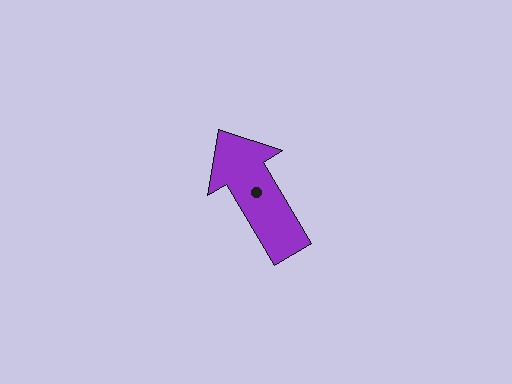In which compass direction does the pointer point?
Northwest.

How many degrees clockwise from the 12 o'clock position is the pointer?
Approximately 329 degrees.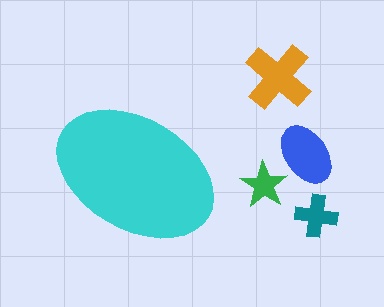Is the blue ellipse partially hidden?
No, the blue ellipse is fully visible.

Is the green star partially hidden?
No, the green star is fully visible.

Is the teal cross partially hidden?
No, the teal cross is fully visible.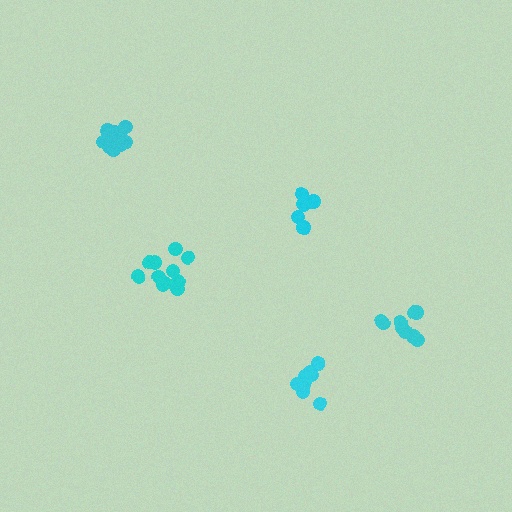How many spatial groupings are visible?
There are 5 spatial groupings.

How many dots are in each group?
Group 1: 7 dots, Group 2: 12 dots, Group 3: 11 dots, Group 4: 10 dots, Group 5: 11 dots (51 total).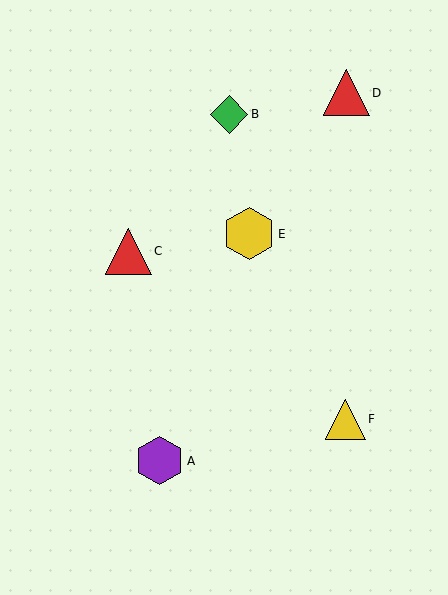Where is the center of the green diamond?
The center of the green diamond is at (229, 114).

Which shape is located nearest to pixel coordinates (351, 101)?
The red triangle (labeled D) at (346, 93) is nearest to that location.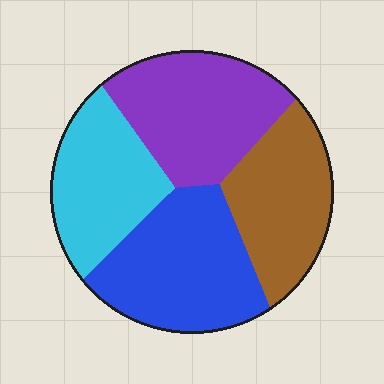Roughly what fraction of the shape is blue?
Blue covers 28% of the shape.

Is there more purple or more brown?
Purple.